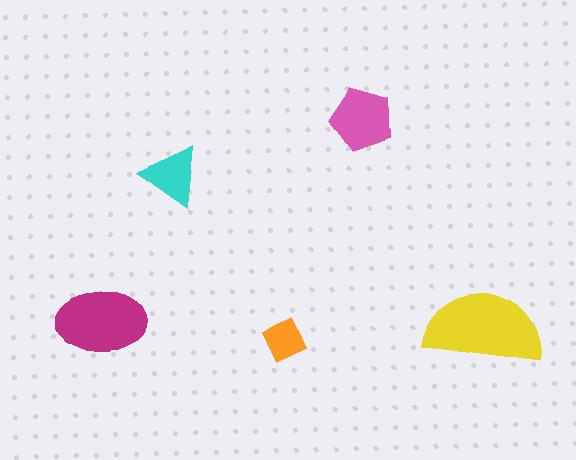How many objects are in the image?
There are 5 objects in the image.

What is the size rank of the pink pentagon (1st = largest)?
3rd.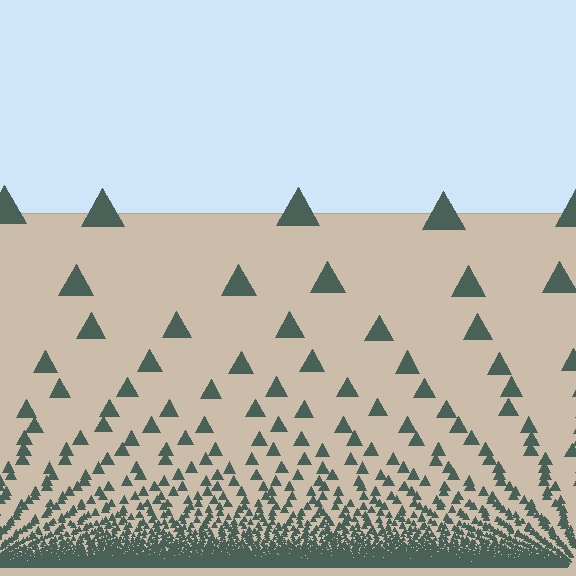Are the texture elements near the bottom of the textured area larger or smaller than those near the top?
Smaller. The gradient is inverted — elements near the bottom are smaller and denser.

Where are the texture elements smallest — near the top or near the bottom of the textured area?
Near the bottom.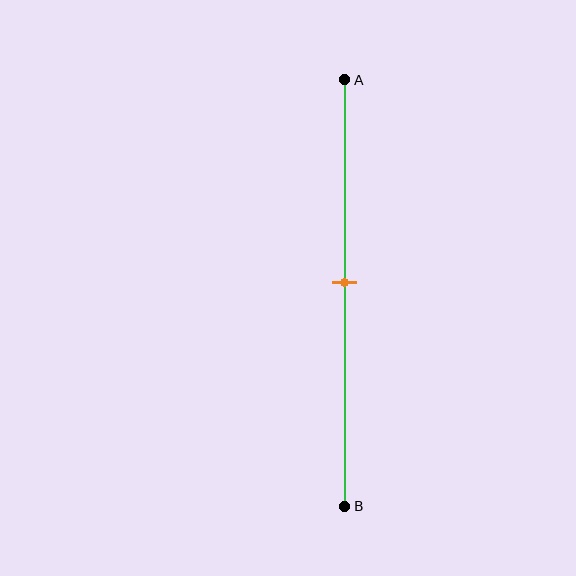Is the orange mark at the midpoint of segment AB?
Yes, the mark is approximately at the midpoint.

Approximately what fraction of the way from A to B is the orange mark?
The orange mark is approximately 50% of the way from A to B.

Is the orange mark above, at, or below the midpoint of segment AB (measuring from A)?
The orange mark is approximately at the midpoint of segment AB.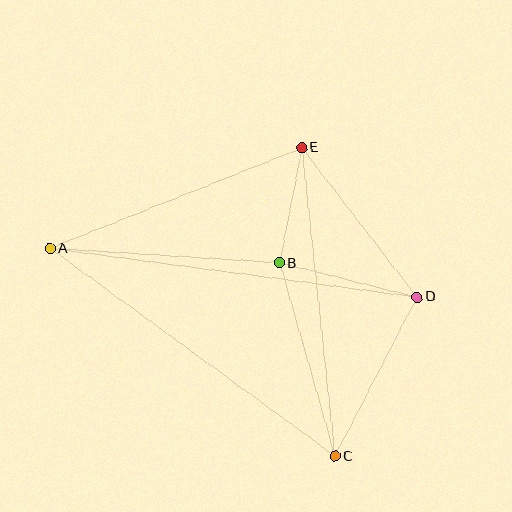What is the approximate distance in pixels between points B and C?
The distance between B and C is approximately 201 pixels.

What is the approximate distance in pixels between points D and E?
The distance between D and E is approximately 189 pixels.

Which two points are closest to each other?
Points B and E are closest to each other.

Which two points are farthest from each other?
Points A and D are farthest from each other.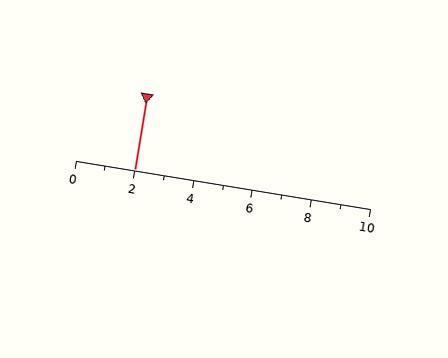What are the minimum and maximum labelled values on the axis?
The axis runs from 0 to 10.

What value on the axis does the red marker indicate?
The marker indicates approximately 2.